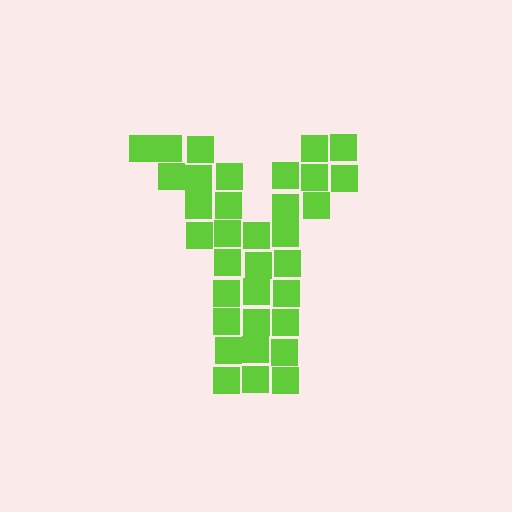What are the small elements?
The small elements are squares.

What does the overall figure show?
The overall figure shows the letter Y.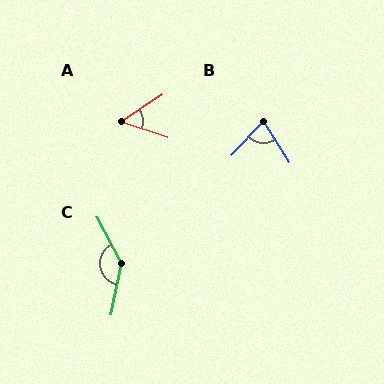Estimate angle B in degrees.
Approximately 76 degrees.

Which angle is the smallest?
A, at approximately 52 degrees.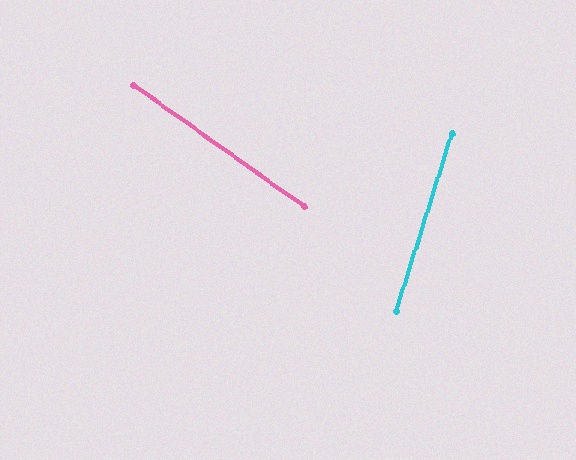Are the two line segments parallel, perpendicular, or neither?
Neither parallel nor perpendicular — they differ by about 72°.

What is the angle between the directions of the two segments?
Approximately 72 degrees.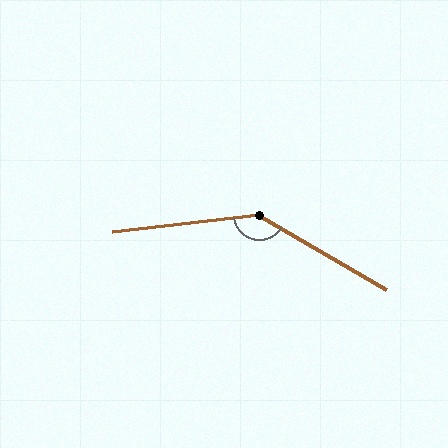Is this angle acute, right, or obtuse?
It is obtuse.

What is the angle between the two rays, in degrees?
Approximately 143 degrees.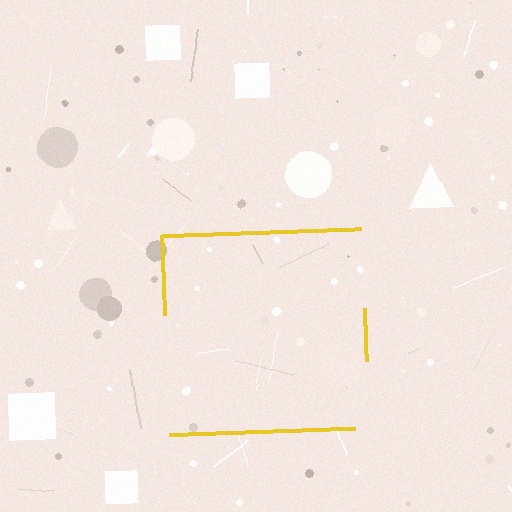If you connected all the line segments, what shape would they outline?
They would outline a square.